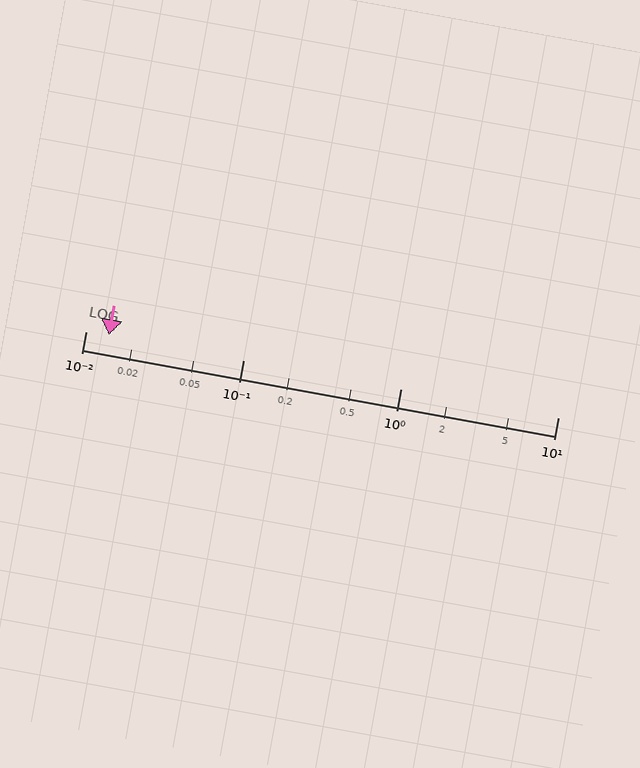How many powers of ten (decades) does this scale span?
The scale spans 3 decades, from 0.01 to 10.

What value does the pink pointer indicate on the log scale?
The pointer indicates approximately 0.014.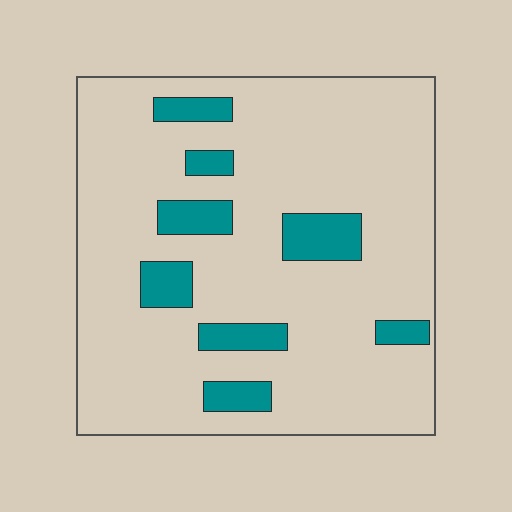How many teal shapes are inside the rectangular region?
8.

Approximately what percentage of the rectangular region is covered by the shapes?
Approximately 15%.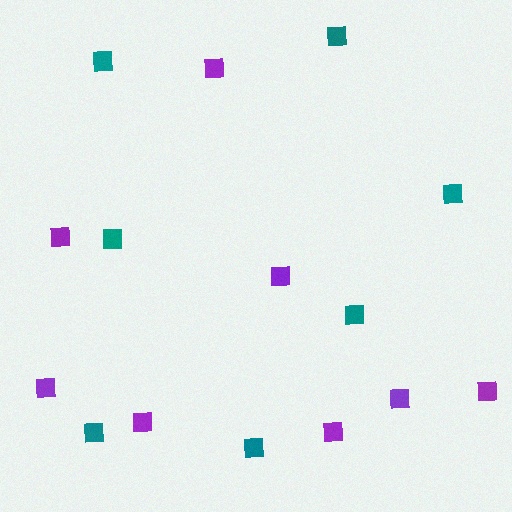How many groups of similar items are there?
There are 2 groups: one group of purple squares (8) and one group of teal squares (7).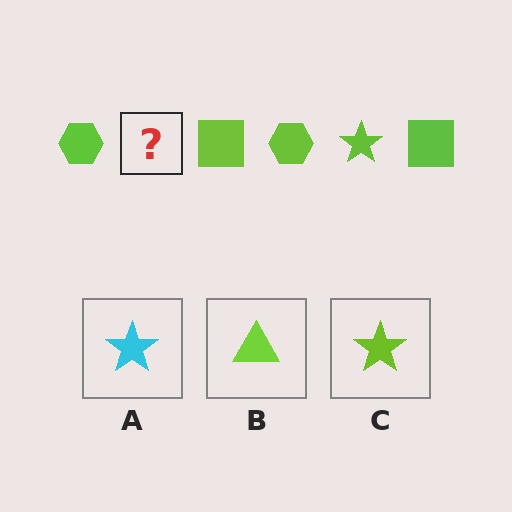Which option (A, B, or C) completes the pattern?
C.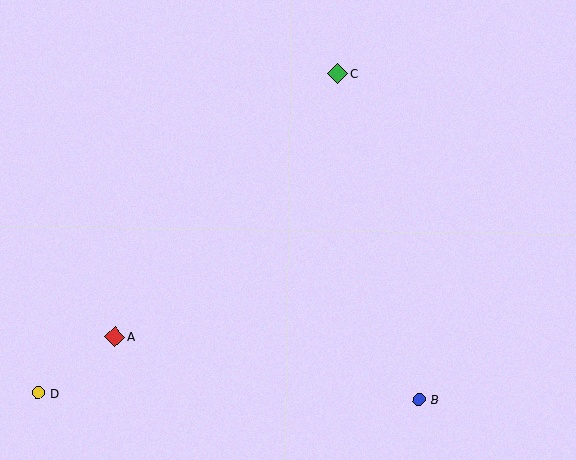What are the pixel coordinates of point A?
Point A is at (115, 337).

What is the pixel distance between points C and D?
The distance between C and D is 438 pixels.